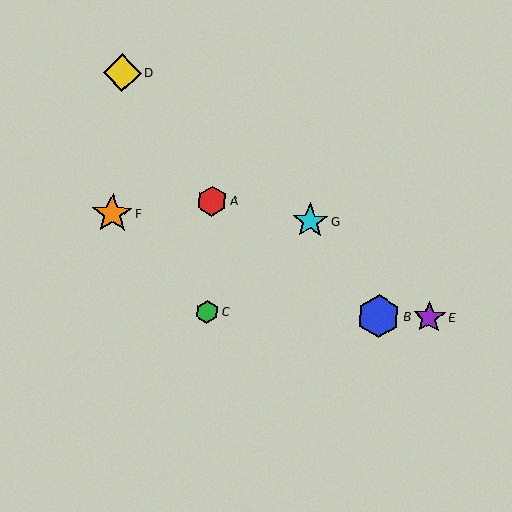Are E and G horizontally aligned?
No, E is at y≈317 and G is at y≈221.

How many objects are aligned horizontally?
3 objects (B, C, E) are aligned horizontally.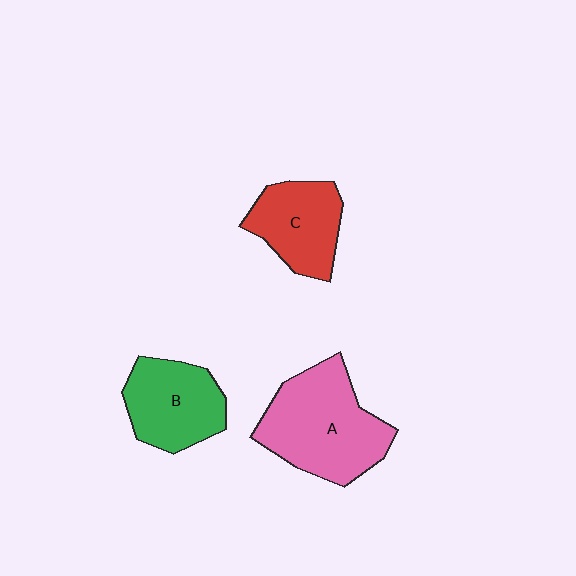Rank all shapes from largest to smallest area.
From largest to smallest: A (pink), B (green), C (red).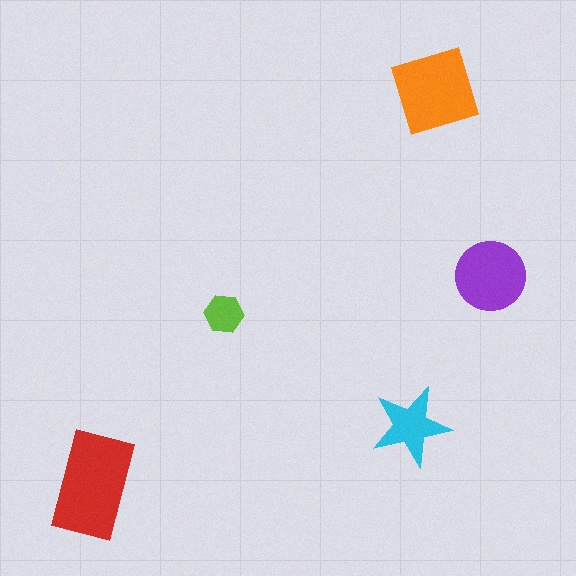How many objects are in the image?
There are 5 objects in the image.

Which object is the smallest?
The lime hexagon.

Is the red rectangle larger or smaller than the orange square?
Larger.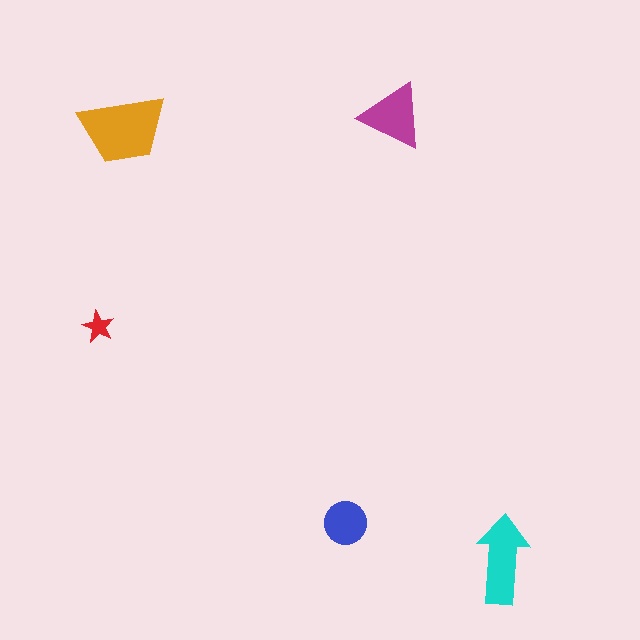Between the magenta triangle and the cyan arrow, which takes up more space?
The cyan arrow.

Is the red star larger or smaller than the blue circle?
Smaller.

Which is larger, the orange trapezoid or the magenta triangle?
The orange trapezoid.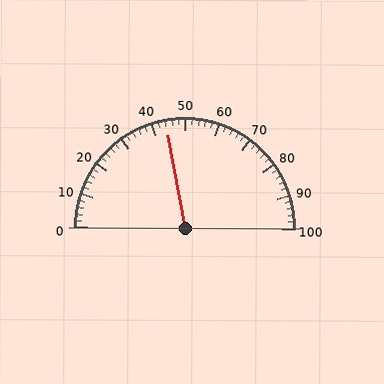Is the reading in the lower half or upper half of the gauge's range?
The reading is in the lower half of the range (0 to 100).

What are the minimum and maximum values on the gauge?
The gauge ranges from 0 to 100.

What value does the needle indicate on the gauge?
The needle indicates approximately 44.